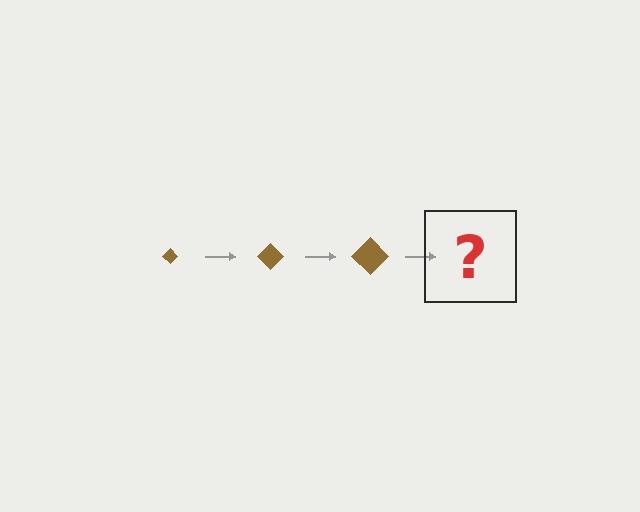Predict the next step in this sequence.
The next step is a brown diamond, larger than the previous one.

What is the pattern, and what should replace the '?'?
The pattern is that the diamond gets progressively larger each step. The '?' should be a brown diamond, larger than the previous one.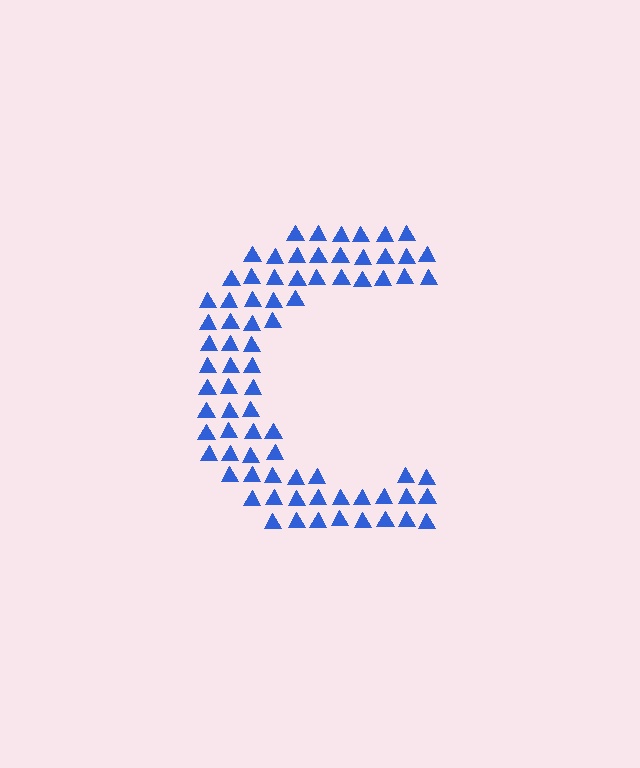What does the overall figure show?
The overall figure shows the letter C.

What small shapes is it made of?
It is made of small triangles.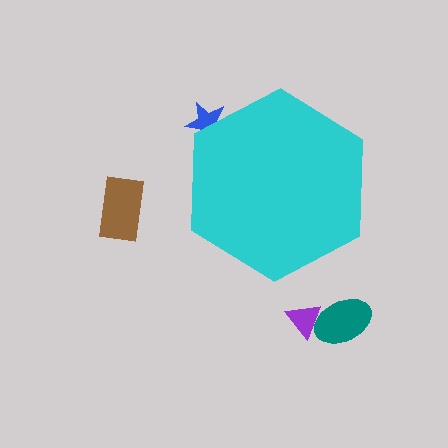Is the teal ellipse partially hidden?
No, the teal ellipse is fully visible.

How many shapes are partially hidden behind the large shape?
1 shape is partially hidden.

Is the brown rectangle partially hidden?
No, the brown rectangle is fully visible.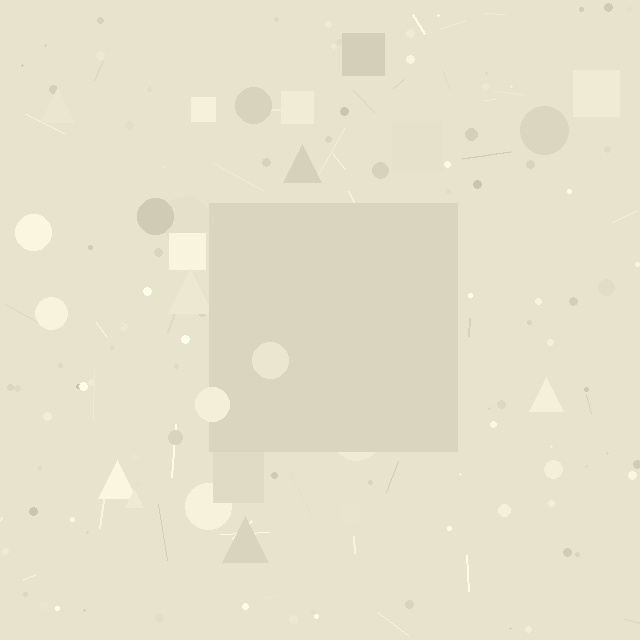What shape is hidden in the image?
A square is hidden in the image.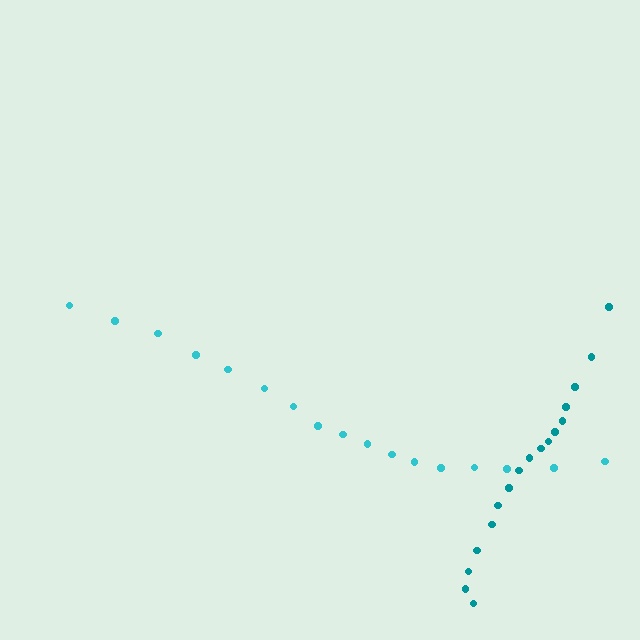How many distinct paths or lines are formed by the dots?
There are 2 distinct paths.